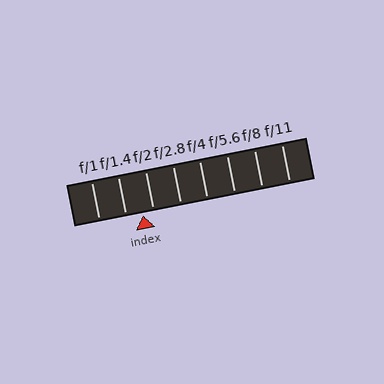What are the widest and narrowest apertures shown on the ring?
The widest aperture shown is f/1 and the narrowest is f/11.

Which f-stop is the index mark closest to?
The index mark is closest to f/2.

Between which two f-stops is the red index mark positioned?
The index mark is between f/1.4 and f/2.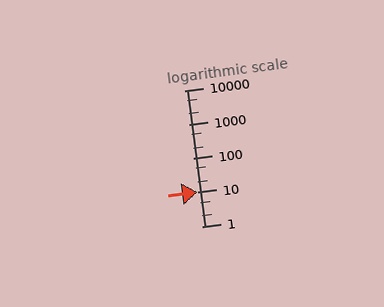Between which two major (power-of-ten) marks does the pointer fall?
The pointer is between 10 and 100.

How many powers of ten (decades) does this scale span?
The scale spans 4 decades, from 1 to 10000.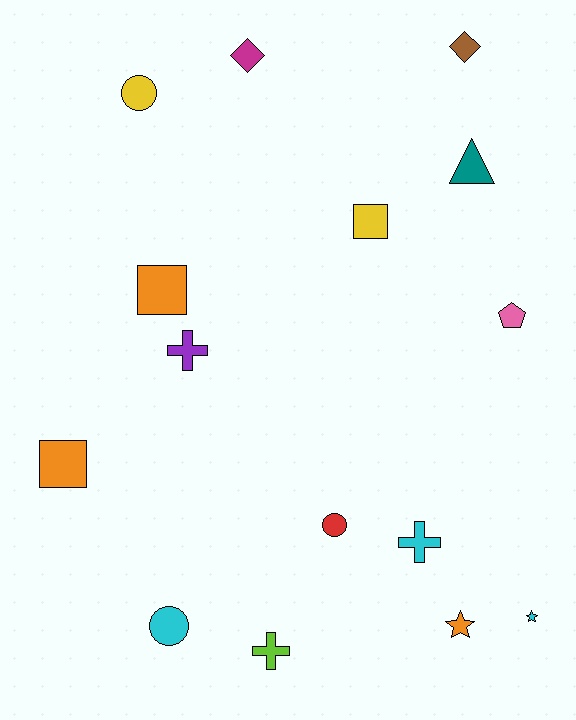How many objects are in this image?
There are 15 objects.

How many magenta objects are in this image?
There is 1 magenta object.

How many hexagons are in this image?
There are no hexagons.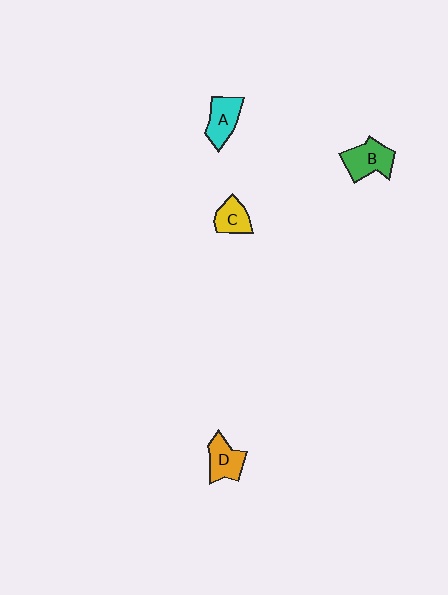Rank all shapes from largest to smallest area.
From largest to smallest: B (green), A (cyan), D (orange), C (yellow).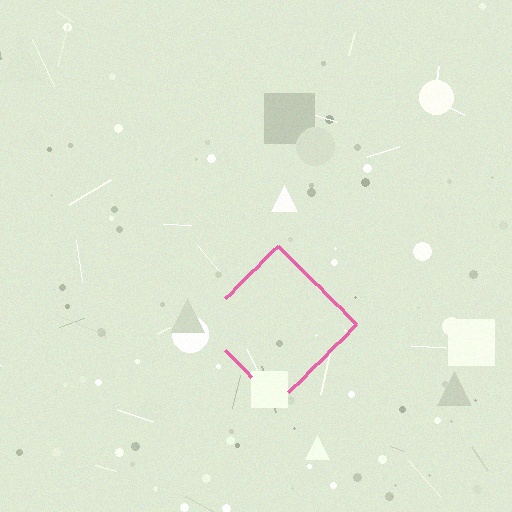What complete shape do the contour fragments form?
The contour fragments form a diamond.